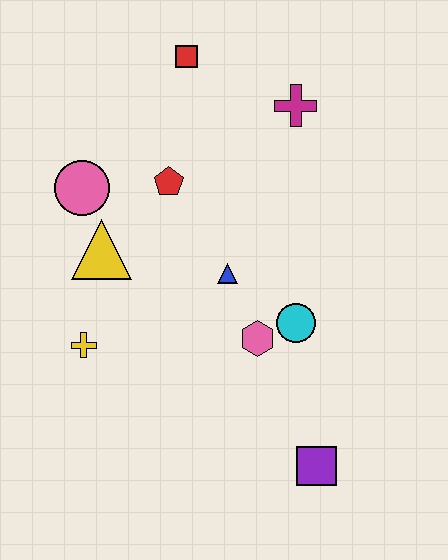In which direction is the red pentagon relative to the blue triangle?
The red pentagon is above the blue triangle.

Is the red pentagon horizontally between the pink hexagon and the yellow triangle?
Yes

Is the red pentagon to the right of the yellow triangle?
Yes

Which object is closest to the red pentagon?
The pink circle is closest to the red pentagon.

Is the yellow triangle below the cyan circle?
No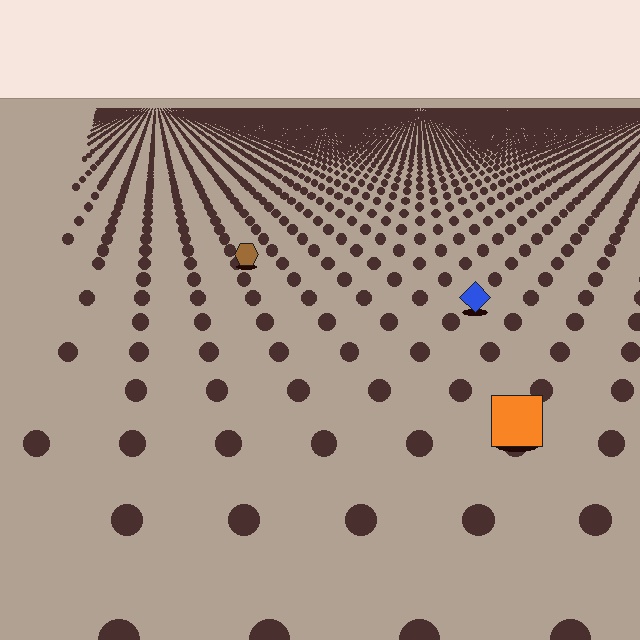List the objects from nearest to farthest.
From nearest to farthest: the orange square, the blue diamond, the brown hexagon.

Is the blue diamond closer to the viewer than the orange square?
No. The orange square is closer — you can tell from the texture gradient: the ground texture is coarser near it.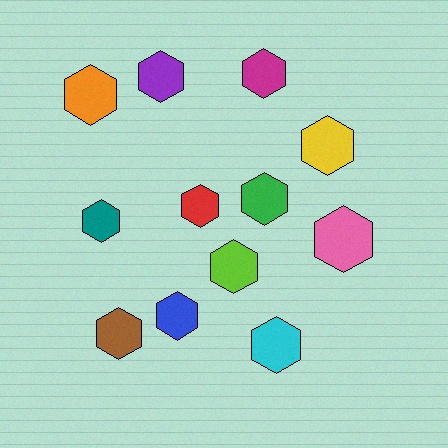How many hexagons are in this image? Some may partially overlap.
There are 12 hexagons.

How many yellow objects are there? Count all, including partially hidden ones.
There is 1 yellow object.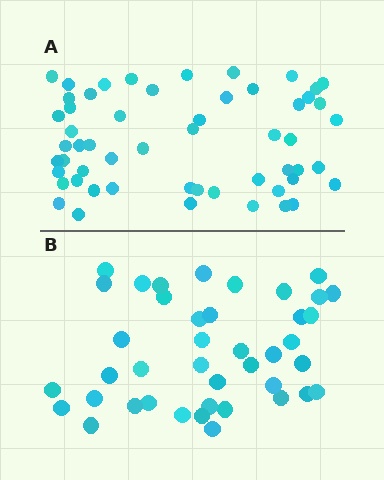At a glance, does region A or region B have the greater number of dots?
Region A (the top region) has more dots.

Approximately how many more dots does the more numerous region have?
Region A has approximately 15 more dots than region B.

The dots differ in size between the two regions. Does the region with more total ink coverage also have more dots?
No. Region B has more total ink coverage because its dots are larger, but region A actually contains more individual dots. Total area can be misleading — the number of items is what matters here.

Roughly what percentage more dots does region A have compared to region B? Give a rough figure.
About 35% more.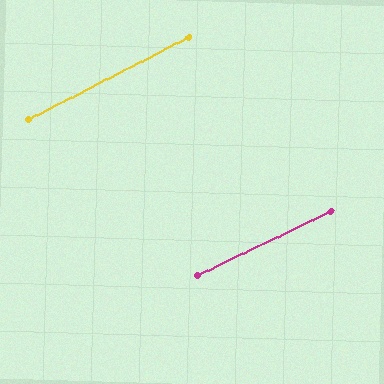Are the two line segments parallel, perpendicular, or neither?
Parallel — their directions differ by only 1.8°.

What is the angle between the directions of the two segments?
Approximately 2 degrees.